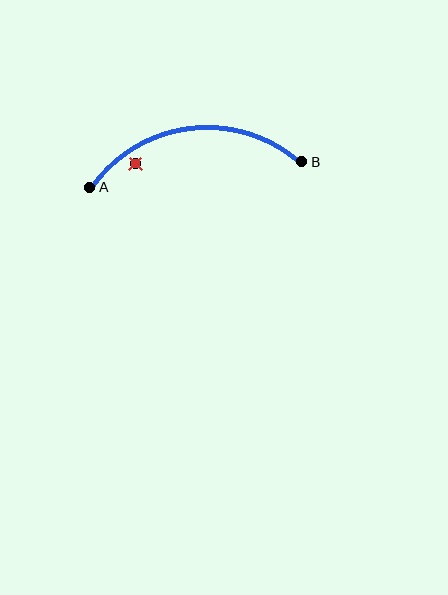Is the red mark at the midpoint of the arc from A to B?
No — the red mark does not lie on the arc at all. It sits slightly inside the curve.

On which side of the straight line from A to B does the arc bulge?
The arc bulges above the straight line connecting A and B.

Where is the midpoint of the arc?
The arc midpoint is the point on the curve farthest from the straight line joining A and B. It sits above that line.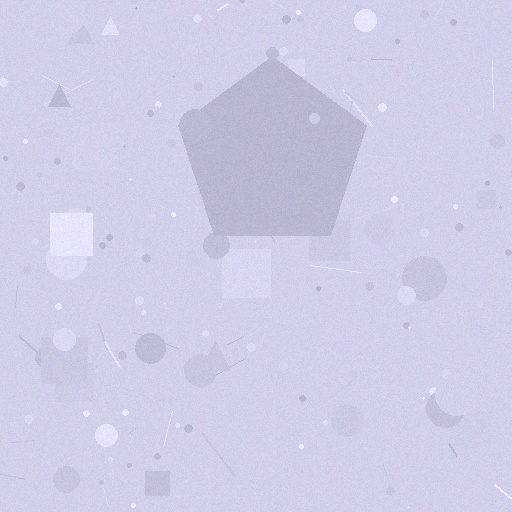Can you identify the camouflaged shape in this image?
The camouflaged shape is a pentagon.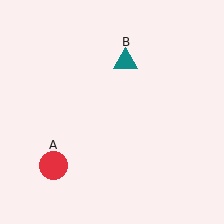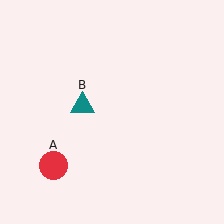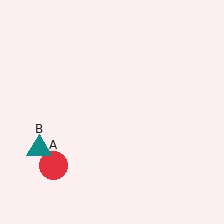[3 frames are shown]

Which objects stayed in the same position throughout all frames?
Red circle (object A) remained stationary.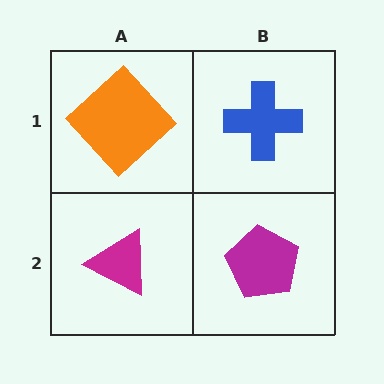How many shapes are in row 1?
2 shapes.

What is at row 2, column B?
A magenta pentagon.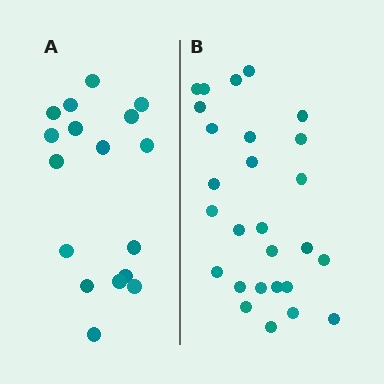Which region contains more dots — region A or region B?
Region B (the right region) has more dots.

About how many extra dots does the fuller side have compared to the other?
Region B has roughly 10 or so more dots than region A.